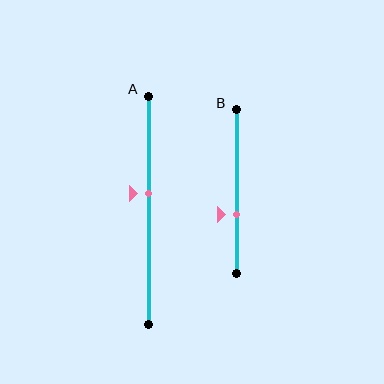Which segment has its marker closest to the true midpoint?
Segment A has its marker closest to the true midpoint.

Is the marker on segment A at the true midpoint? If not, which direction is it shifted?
No, the marker on segment A is shifted upward by about 7% of the segment length.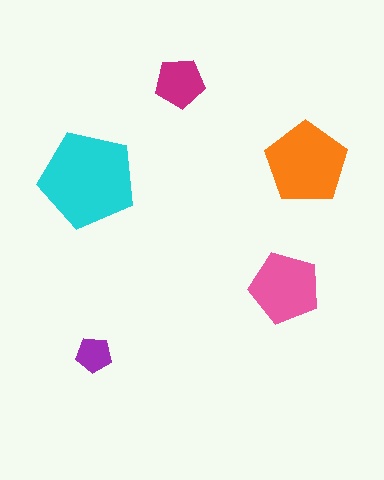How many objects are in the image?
There are 5 objects in the image.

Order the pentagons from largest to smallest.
the cyan one, the orange one, the pink one, the magenta one, the purple one.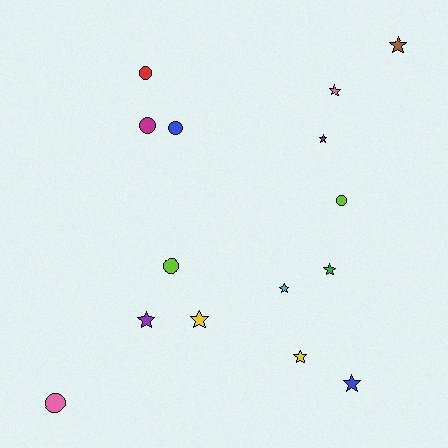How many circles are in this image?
There are 6 circles.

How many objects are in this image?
There are 15 objects.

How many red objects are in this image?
There is 1 red object.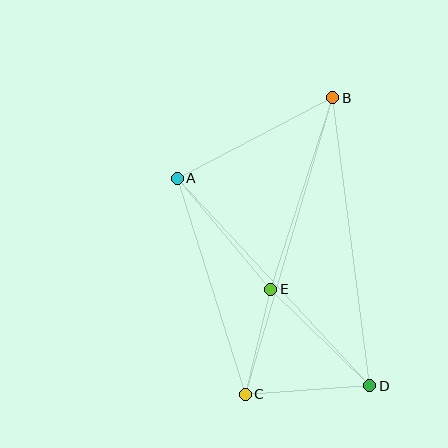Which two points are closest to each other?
Points C and E are closest to each other.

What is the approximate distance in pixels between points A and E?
The distance between A and E is approximately 145 pixels.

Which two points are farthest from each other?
Points B and C are farthest from each other.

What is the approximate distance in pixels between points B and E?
The distance between B and E is approximately 201 pixels.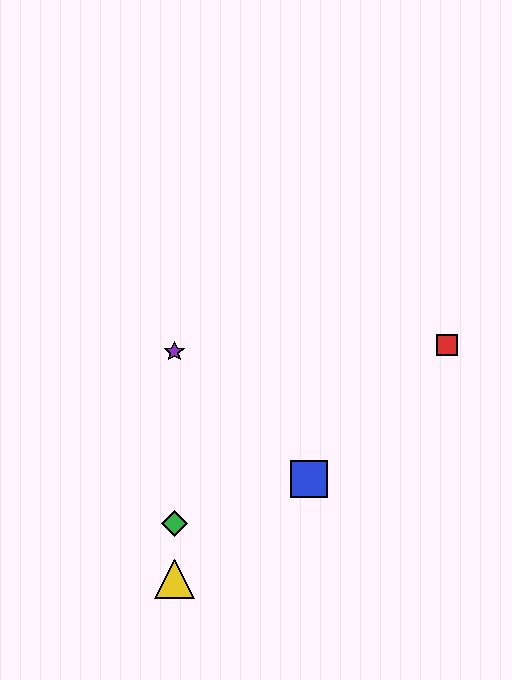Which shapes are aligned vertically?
The green diamond, the yellow triangle, the purple star are aligned vertically.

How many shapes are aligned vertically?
3 shapes (the green diamond, the yellow triangle, the purple star) are aligned vertically.